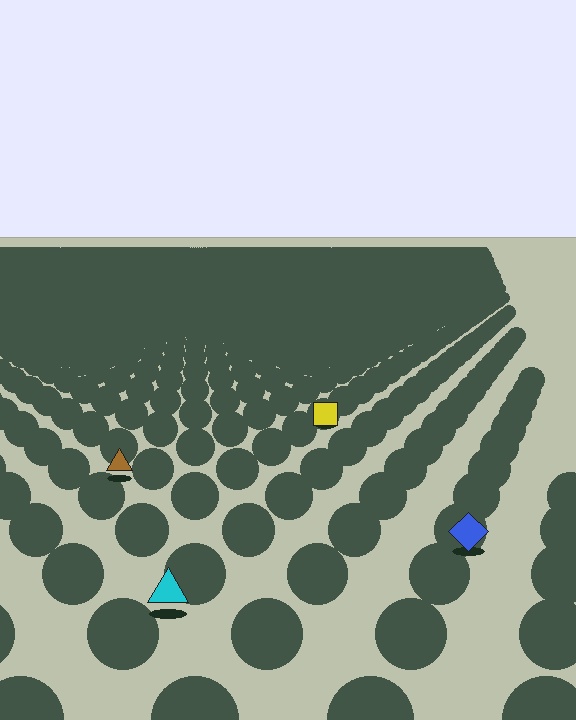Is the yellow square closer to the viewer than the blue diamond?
No. The blue diamond is closer — you can tell from the texture gradient: the ground texture is coarser near it.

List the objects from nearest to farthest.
From nearest to farthest: the cyan triangle, the blue diamond, the brown triangle, the yellow square.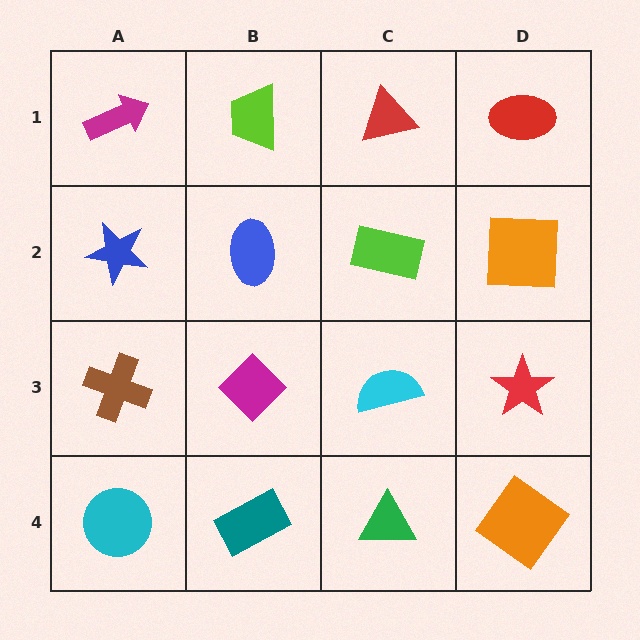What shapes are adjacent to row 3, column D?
An orange square (row 2, column D), an orange diamond (row 4, column D), a cyan semicircle (row 3, column C).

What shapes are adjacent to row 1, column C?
A lime rectangle (row 2, column C), a lime trapezoid (row 1, column B), a red ellipse (row 1, column D).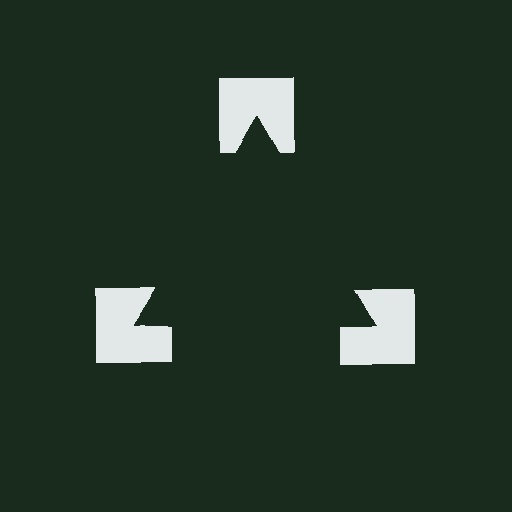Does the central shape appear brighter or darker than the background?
It typically appears slightly darker than the background, even though no actual brightness change is drawn.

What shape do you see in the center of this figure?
An illusory triangle — its edges are inferred from the aligned wedge cuts in the notched squares, not physically drawn.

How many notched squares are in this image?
There are 3 — one at each vertex of the illusory triangle.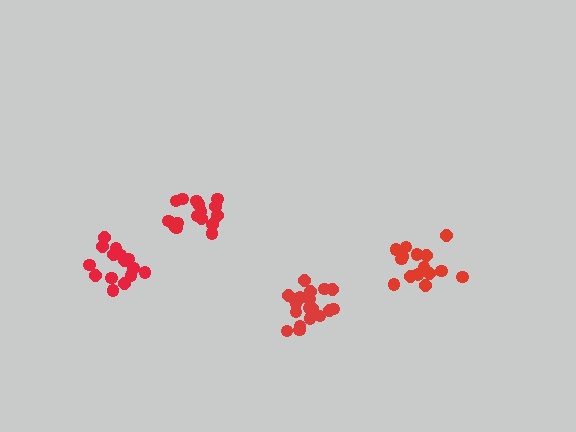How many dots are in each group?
Group 1: 20 dots, Group 2: 16 dots, Group 3: 15 dots, Group 4: 17 dots (68 total).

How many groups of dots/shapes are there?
There are 4 groups.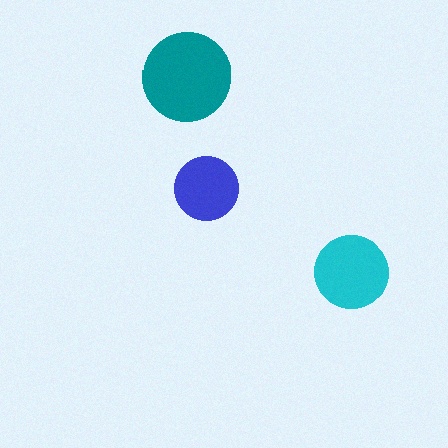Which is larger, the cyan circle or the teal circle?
The teal one.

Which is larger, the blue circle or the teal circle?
The teal one.